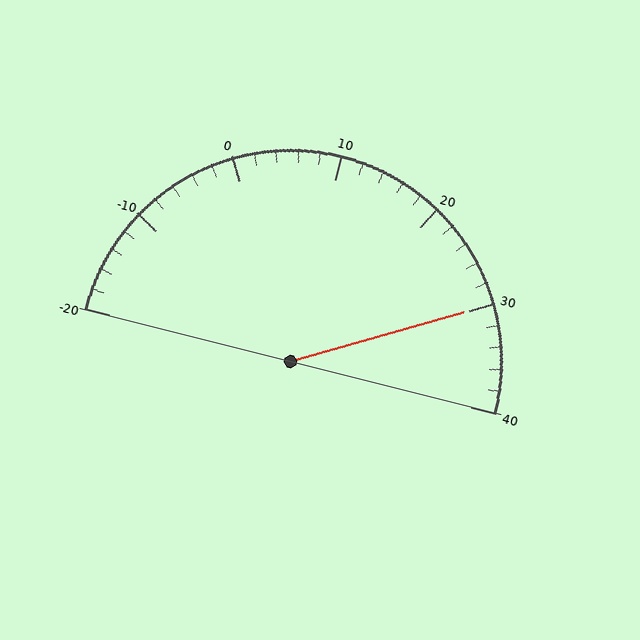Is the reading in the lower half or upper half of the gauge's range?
The reading is in the upper half of the range (-20 to 40).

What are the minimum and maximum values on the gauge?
The gauge ranges from -20 to 40.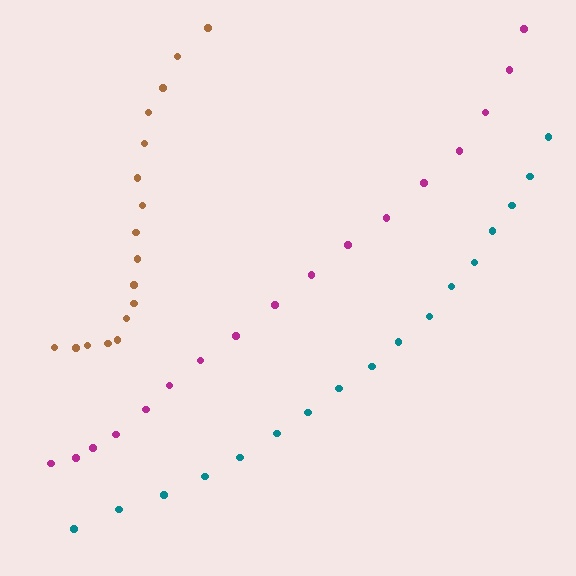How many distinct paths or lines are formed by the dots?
There are 3 distinct paths.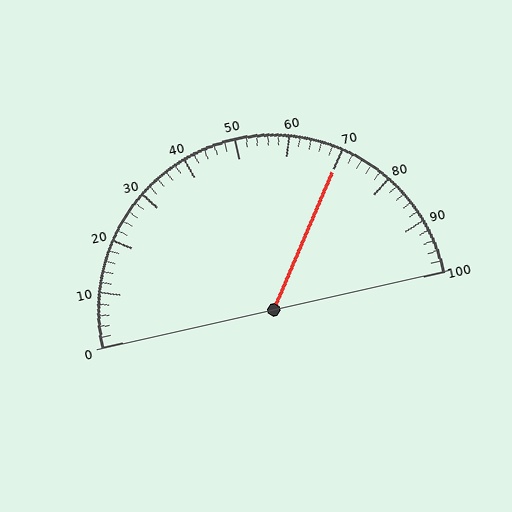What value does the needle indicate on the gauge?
The needle indicates approximately 70.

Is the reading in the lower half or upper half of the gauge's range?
The reading is in the upper half of the range (0 to 100).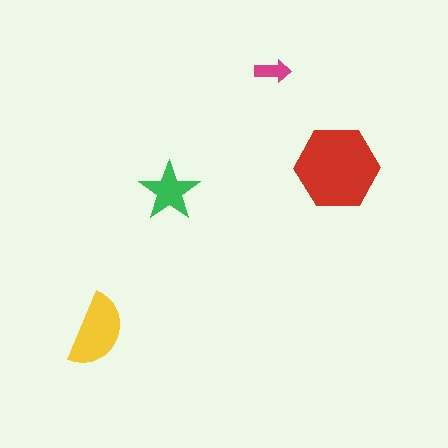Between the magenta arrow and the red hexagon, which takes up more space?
The red hexagon.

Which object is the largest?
The red hexagon.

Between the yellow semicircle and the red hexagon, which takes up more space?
The red hexagon.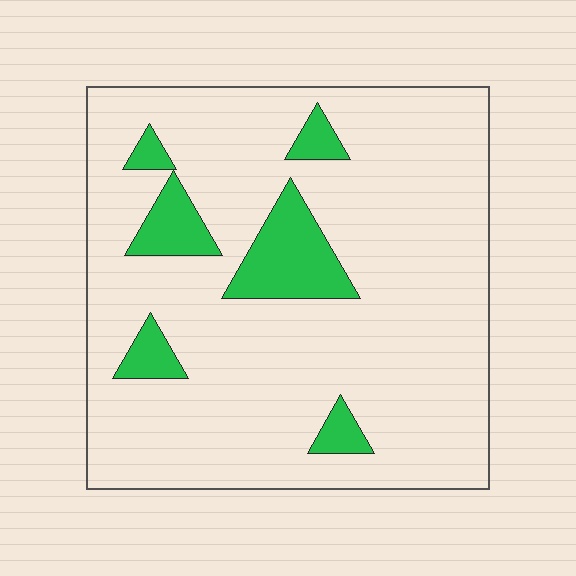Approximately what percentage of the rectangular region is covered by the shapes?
Approximately 15%.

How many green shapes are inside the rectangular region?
6.